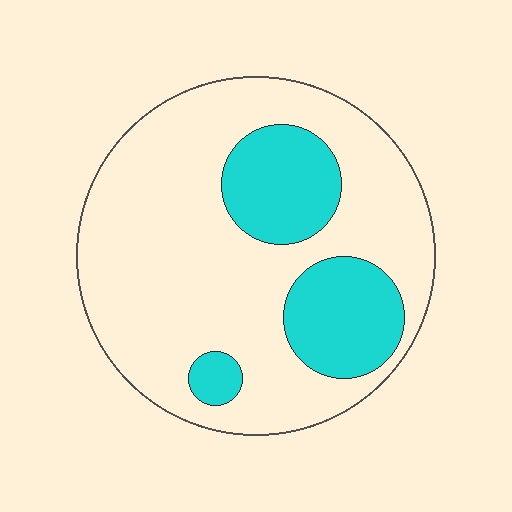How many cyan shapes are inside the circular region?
3.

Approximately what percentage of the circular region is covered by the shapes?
Approximately 25%.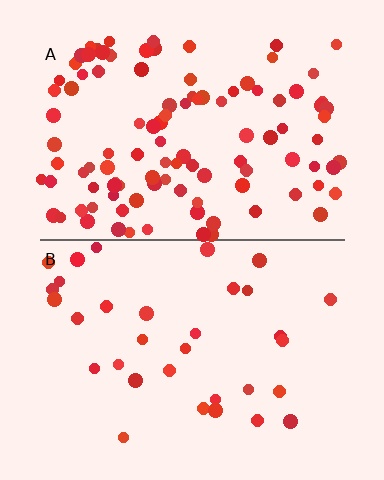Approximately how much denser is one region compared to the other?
Approximately 3.2× — region A over region B.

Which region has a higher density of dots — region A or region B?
A (the top).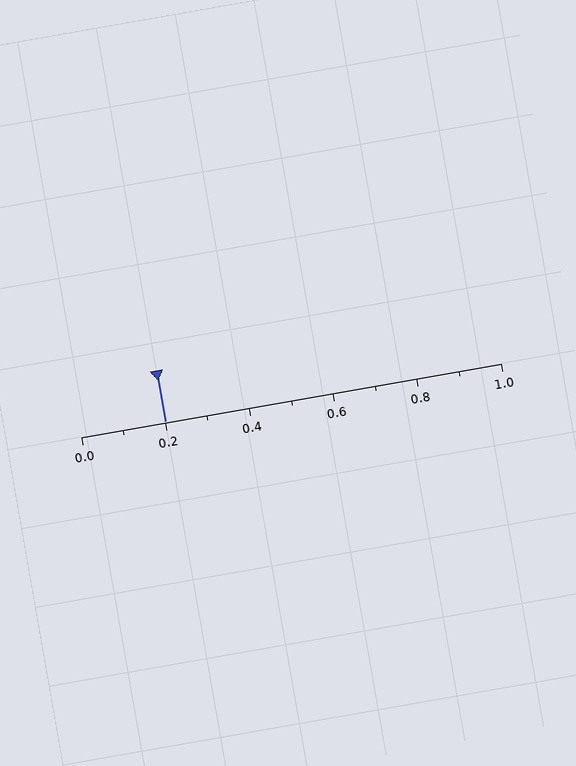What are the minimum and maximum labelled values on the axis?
The axis runs from 0.0 to 1.0.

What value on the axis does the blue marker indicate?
The marker indicates approximately 0.2.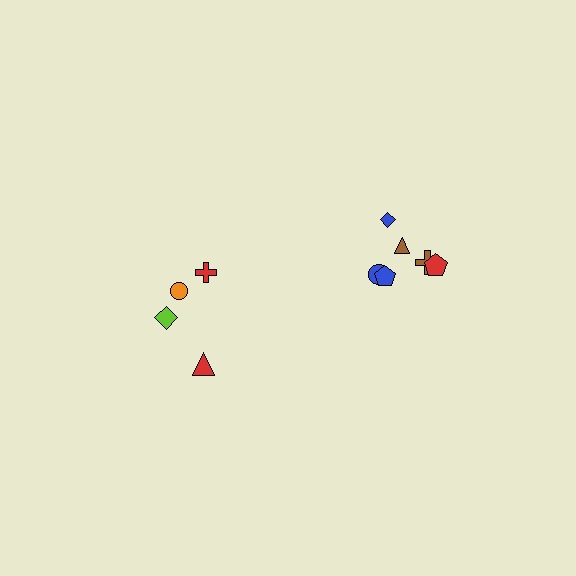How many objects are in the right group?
There are 6 objects.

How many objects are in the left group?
There are 4 objects.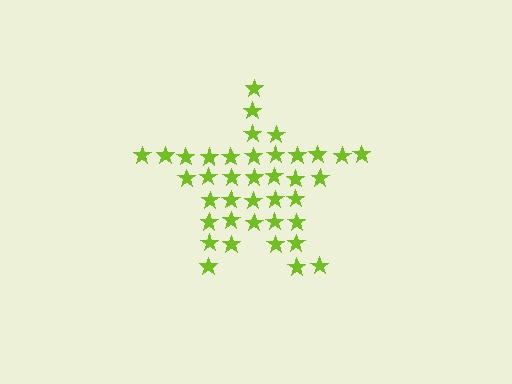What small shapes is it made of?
It is made of small stars.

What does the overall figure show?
The overall figure shows a star.